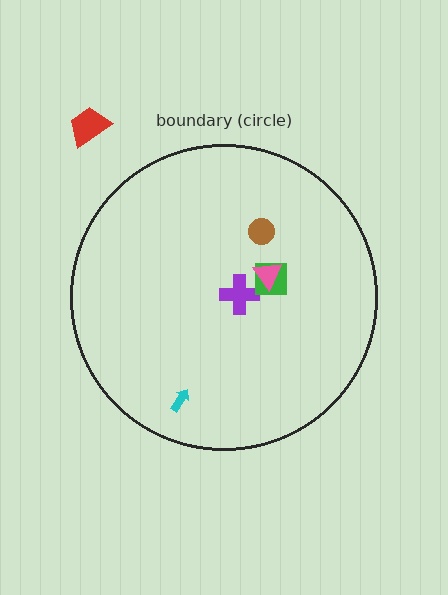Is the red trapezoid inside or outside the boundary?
Outside.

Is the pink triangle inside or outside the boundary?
Inside.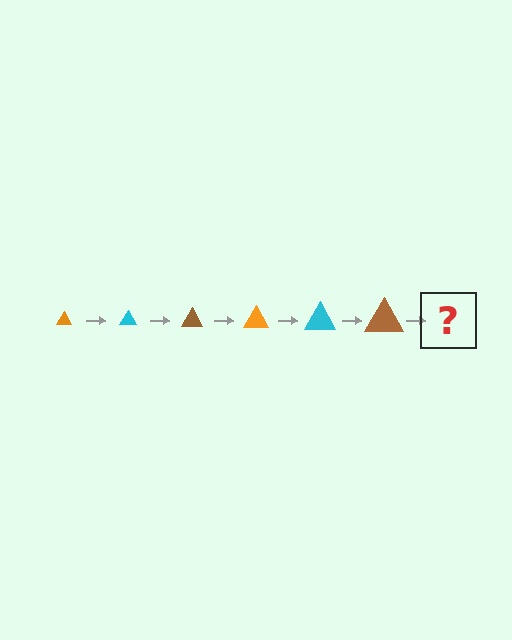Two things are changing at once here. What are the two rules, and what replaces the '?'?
The two rules are that the triangle grows larger each step and the color cycles through orange, cyan, and brown. The '?' should be an orange triangle, larger than the previous one.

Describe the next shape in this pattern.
It should be an orange triangle, larger than the previous one.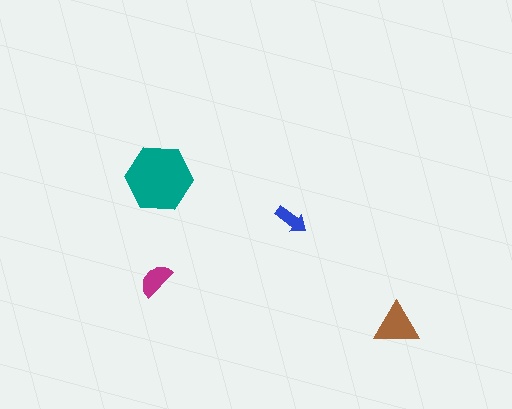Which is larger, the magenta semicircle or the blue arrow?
The magenta semicircle.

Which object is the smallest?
The blue arrow.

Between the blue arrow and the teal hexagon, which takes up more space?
The teal hexagon.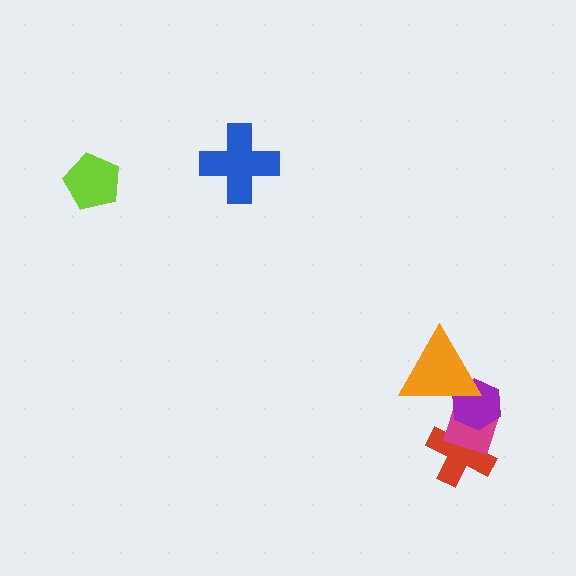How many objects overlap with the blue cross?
0 objects overlap with the blue cross.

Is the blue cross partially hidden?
No, no other shape covers it.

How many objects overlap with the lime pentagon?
0 objects overlap with the lime pentagon.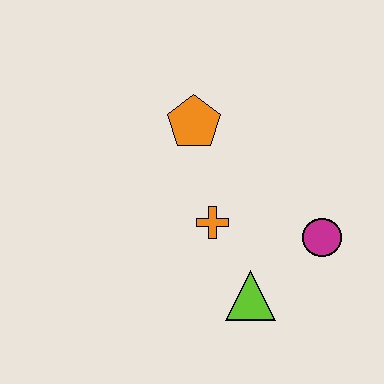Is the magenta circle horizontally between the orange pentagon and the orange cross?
No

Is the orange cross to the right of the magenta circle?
No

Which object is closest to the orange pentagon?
The orange cross is closest to the orange pentagon.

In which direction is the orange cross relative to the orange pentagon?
The orange cross is below the orange pentagon.